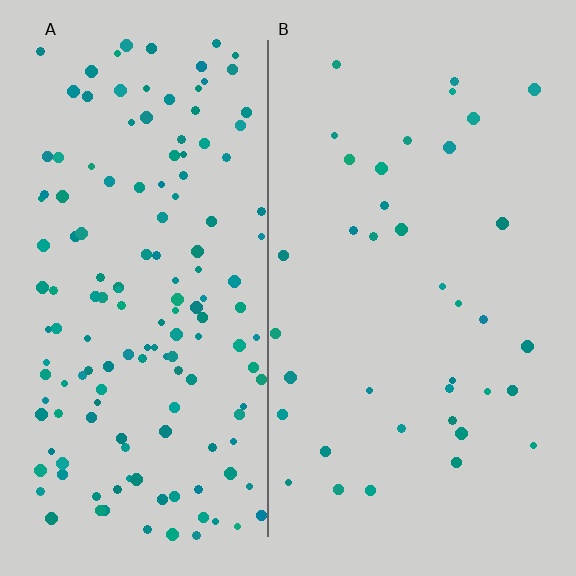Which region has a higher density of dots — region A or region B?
A (the left).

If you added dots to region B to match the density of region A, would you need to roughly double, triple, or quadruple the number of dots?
Approximately quadruple.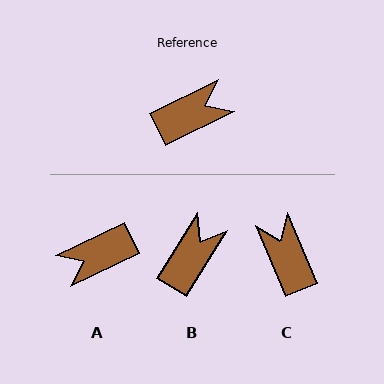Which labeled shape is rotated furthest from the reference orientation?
A, about 180 degrees away.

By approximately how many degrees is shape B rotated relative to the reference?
Approximately 32 degrees counter-clockwise.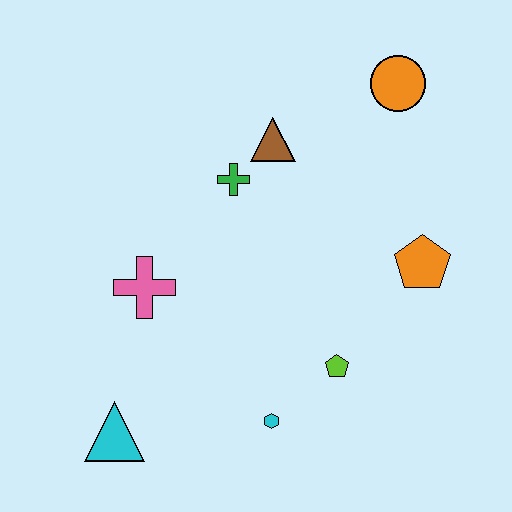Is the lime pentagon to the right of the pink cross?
Yes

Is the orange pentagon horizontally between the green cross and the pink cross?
No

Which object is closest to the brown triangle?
The green cross is closest to the brown triangle.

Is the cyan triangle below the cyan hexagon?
Yes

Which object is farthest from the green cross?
The cyan triangle is farthest from the green cross.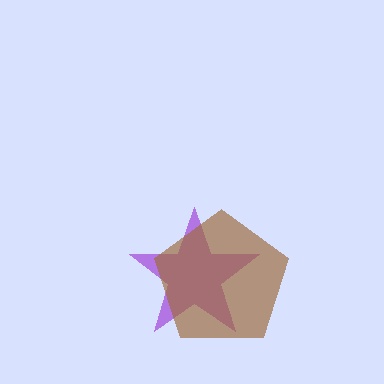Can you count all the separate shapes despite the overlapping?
Yes, there are 2 separate shapes.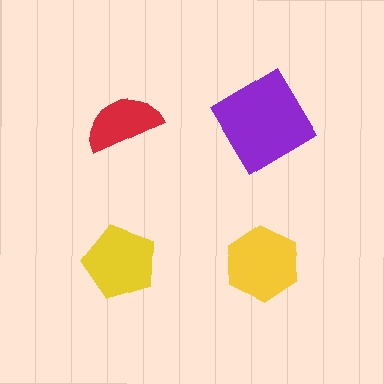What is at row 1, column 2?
A purple diamond.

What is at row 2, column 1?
A yellow pentagon.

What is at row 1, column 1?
A red semicircle.